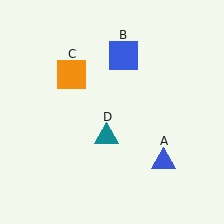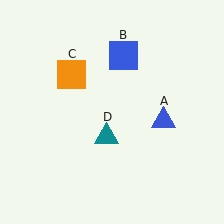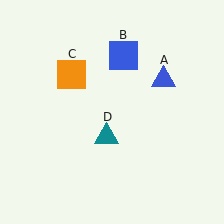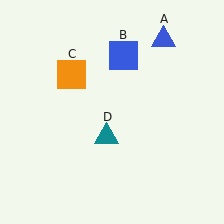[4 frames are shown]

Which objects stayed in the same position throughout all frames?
Blue square (object B) and orange square (object C) and teal triangle (object D) remained stationary.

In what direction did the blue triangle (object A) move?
The blue triangle (object A) moved up.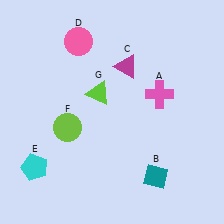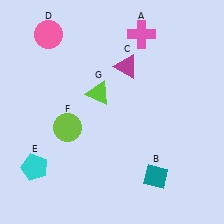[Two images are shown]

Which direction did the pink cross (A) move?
The pink cross (A) moved up.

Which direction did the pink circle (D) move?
The pink circle (D) moved left.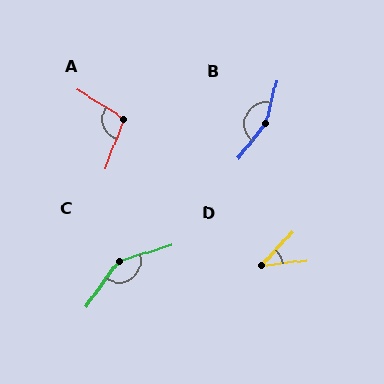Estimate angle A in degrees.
Approximately 101 degrees.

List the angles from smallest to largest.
D (41°), A (101°), C (143°), B (156°).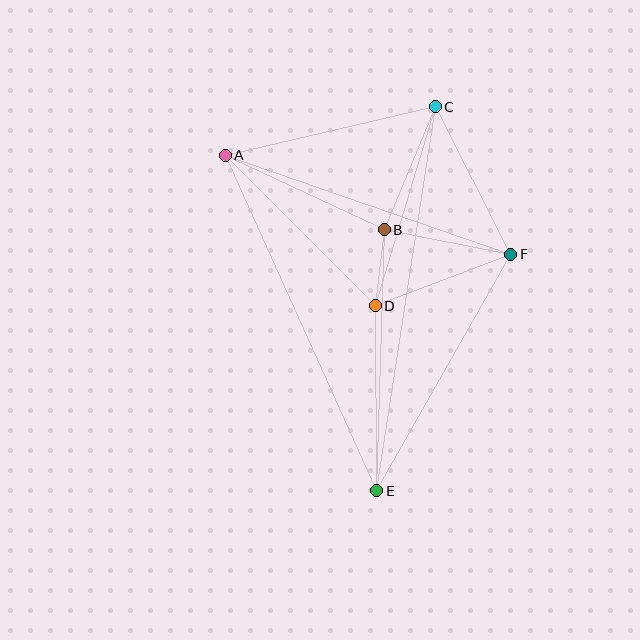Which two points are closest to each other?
Points B and D are closest to each other.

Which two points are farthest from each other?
Points C and E are farthest from each other.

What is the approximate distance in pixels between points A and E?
The distance between A and E is approximately 368 pixels.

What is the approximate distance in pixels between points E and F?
The distance between E and F is approximately 272 pixels.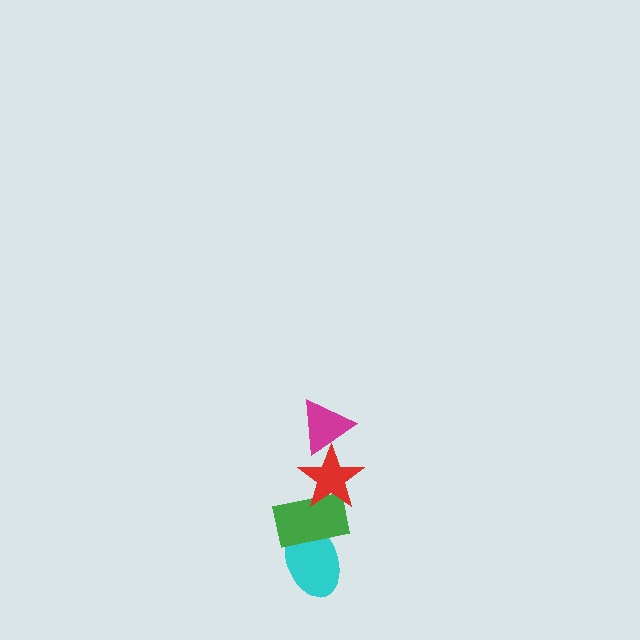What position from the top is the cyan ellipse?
The cyan ellipse is 4th from the top.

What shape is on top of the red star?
The magenta triangle is on top of the red star.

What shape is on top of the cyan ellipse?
The green rectangle is on top of the cyan ellipse.